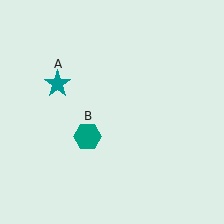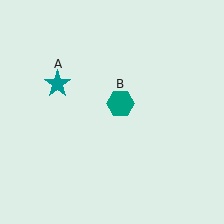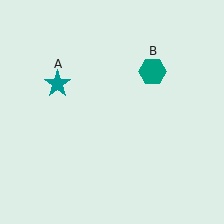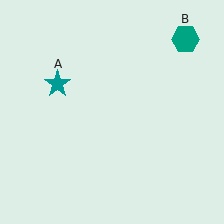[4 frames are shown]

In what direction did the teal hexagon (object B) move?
The teal hexagon (object B) moved up and to the right.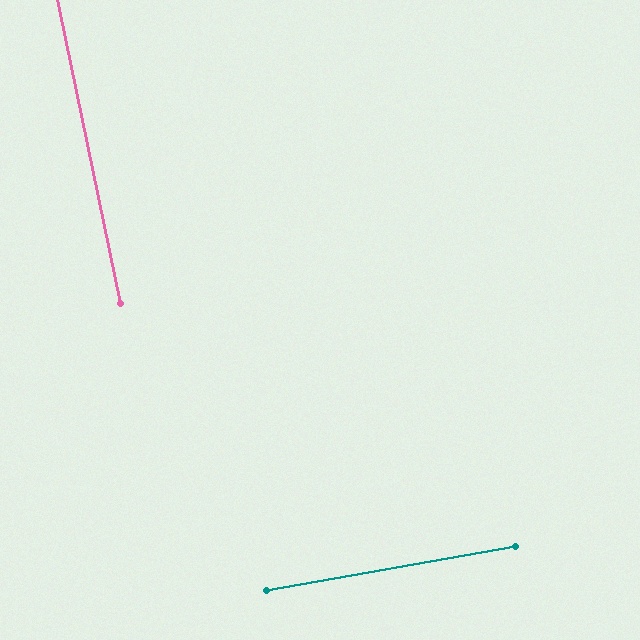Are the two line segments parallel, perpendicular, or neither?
Perpendicular — they meet at approximately 88°.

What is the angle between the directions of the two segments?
Approximately 88 degrees.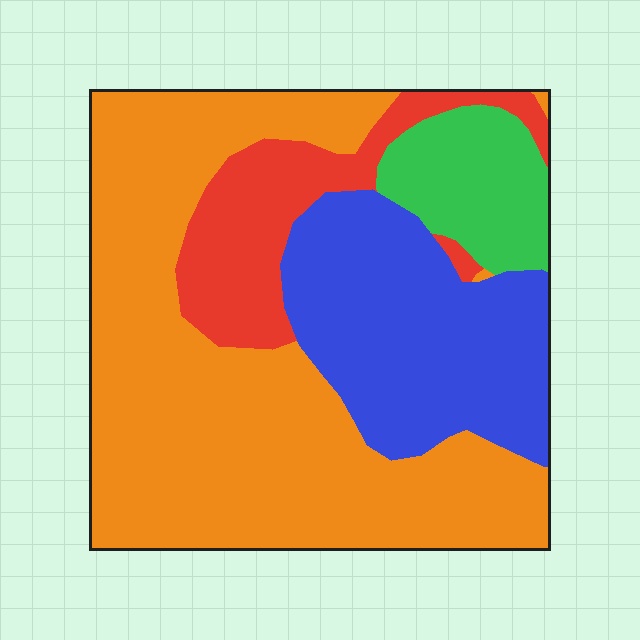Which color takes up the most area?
Orange, at roughly 50%.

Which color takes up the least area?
Green, at roughly 10%.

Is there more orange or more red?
Orange.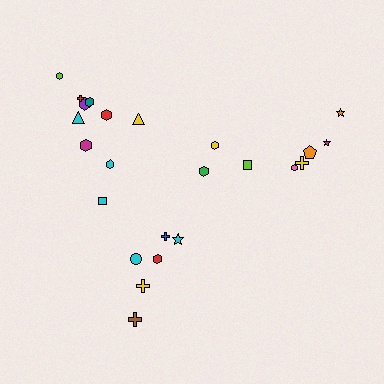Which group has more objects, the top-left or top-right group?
The top-left group.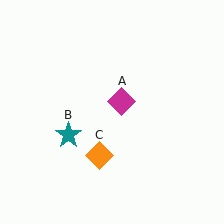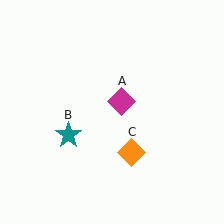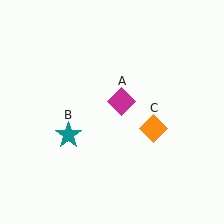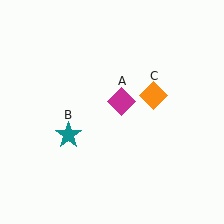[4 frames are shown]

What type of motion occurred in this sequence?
The orange diamond (object C) rotated counterclockwise around the center of the scene.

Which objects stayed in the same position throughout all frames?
Magenta diamond (object A) and teal star (object B) remained stationary.